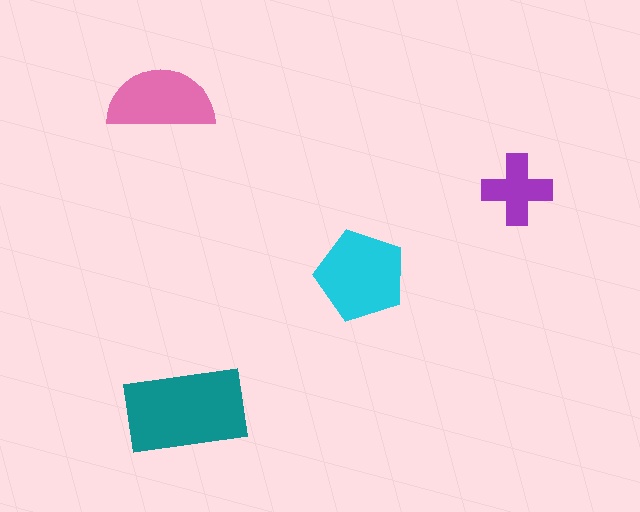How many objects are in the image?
There are 4 objects in the image.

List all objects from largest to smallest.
The teal rectangle, the cyan pentagon, the pink semicircle, the purple cross.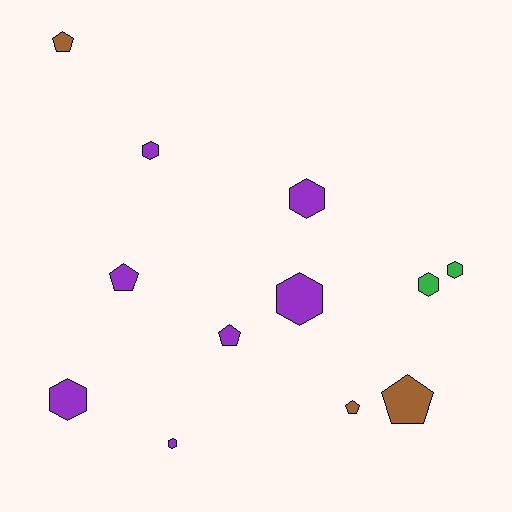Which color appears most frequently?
Purple, with 7 objects.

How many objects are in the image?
There are 12 objects.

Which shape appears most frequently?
Hexagon, with 7 objects.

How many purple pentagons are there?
There are 2 purple pentagons.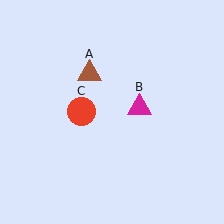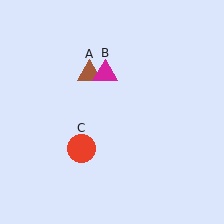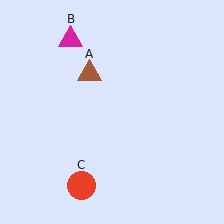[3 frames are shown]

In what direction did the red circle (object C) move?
The red circle (object C) moved down.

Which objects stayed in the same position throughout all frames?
Brown triangle (object A) remained stationary.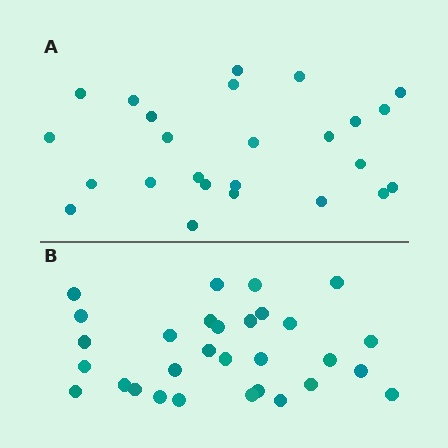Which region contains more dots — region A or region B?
Region B (the bottom region) has more dots.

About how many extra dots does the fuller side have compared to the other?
Region B has about 5 more dots than region A.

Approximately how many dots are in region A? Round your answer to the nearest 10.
About 20 dots. (The exact count is 25, which rounds to 20.)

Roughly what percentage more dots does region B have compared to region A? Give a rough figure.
About 20% more.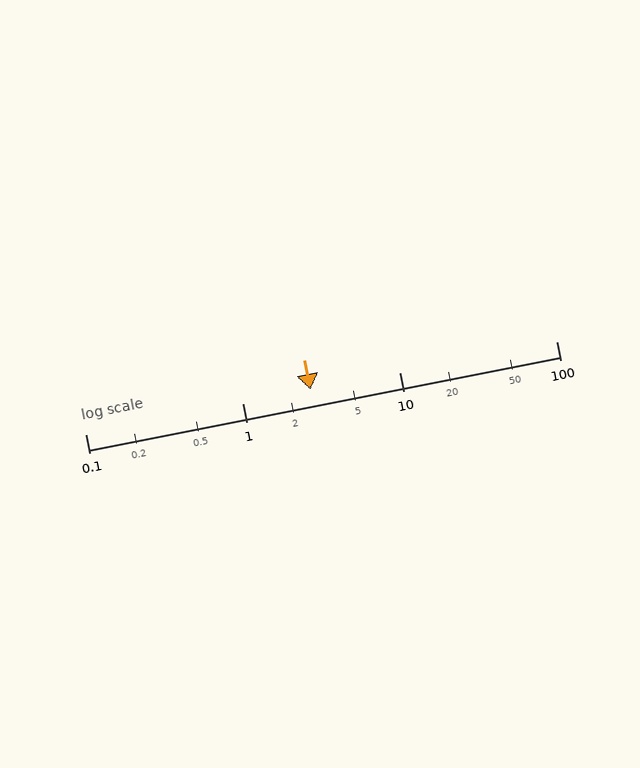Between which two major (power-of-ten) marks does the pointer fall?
The pointer is between 1 and 10.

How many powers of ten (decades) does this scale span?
The scale spans 3 decades, from 0.1 to 100.